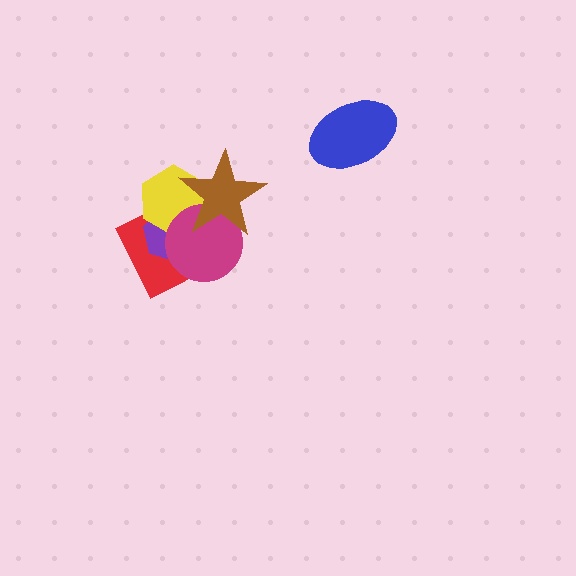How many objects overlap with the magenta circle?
4 objects overlap with the magenta circle.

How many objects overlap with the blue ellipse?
0 objects overlap with the blue ellipse.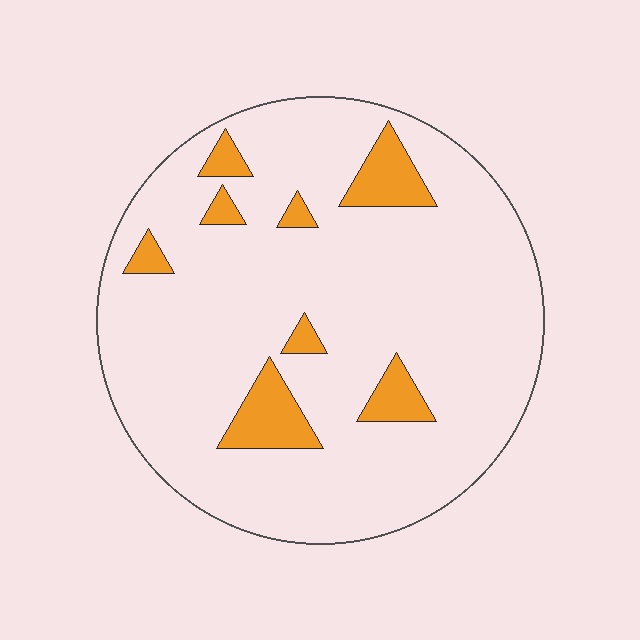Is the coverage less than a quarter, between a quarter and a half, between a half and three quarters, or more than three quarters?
Less than a quarter.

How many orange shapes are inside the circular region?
8.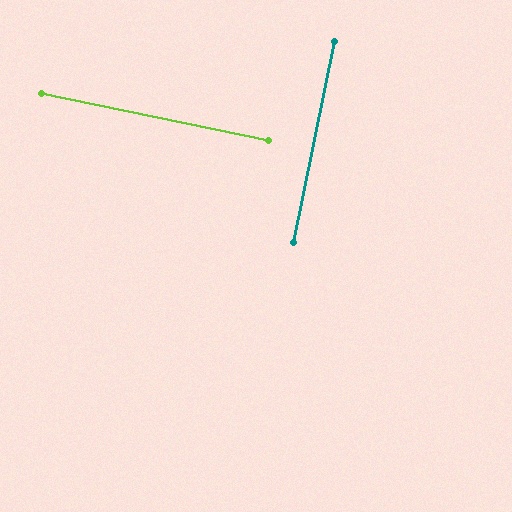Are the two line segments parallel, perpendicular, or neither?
Perpendicular — they meet at approximately 90°.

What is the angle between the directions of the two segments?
Approximately 90 degrees.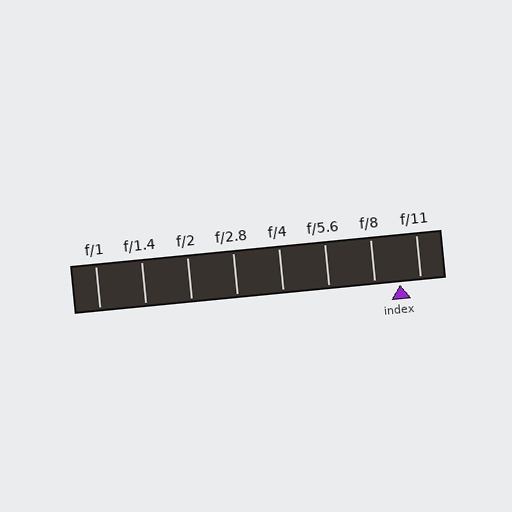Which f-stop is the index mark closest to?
The index mark is closest to f/11.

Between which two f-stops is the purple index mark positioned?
The index mark is between f/8 and f/11.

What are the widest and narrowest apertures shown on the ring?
The widest aperture shown is f/1 and the narrowest is f/11.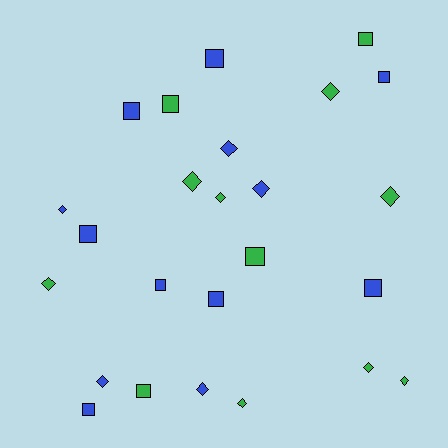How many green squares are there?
There are 4 green squares.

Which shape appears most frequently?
Diamond, with 13 objects.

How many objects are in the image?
There are 25 objects.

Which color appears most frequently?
Blue, with 13 objects.